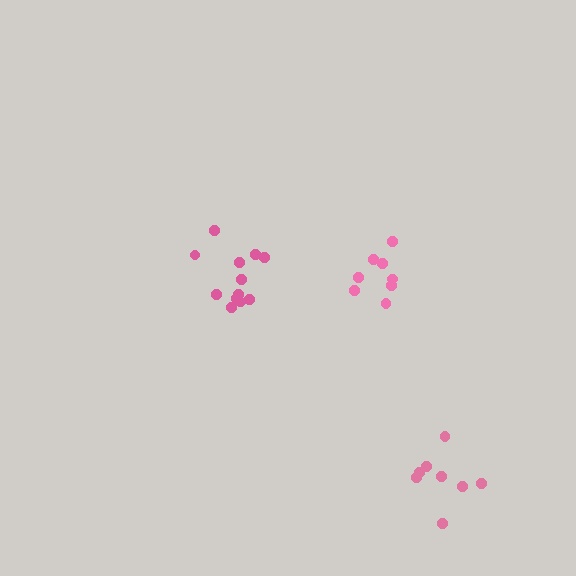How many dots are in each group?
Group 1: 12 dots, Group 2: 8 dots, Group 3: 8 dots (28 total).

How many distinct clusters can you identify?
There are 3 distinct clusters.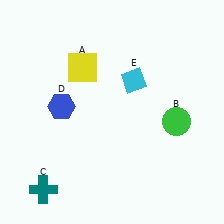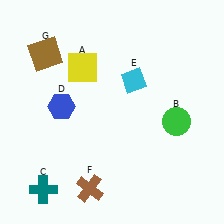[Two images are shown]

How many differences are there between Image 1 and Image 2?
There are 2 differences between the two images.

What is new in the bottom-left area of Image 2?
A brown cross (F) was added in the bottom-left area of Image 2.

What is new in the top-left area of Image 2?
A brown square (G) was added in the top-left area of Image 2.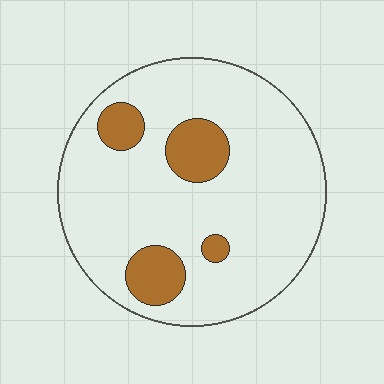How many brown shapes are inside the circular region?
4.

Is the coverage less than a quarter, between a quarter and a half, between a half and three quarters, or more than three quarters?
Less than a quarter.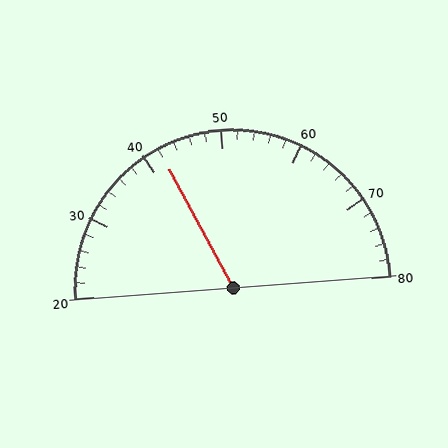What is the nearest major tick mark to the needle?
The nearest major tick mark is 40.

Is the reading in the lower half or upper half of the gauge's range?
The reading is in the lower half of the range (20 to 80).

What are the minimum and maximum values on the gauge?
The gauge ranges from 20 to 80.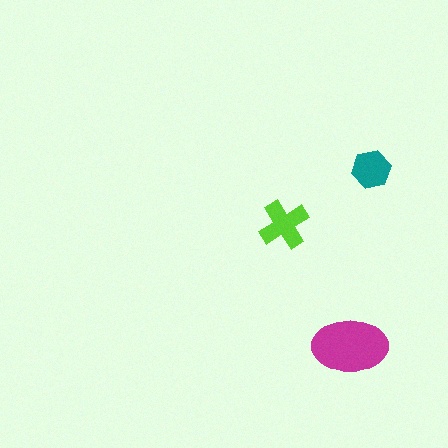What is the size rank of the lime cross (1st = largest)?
2nd.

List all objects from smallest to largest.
The teal hexagon, the lime cross, the magenta ellipse.